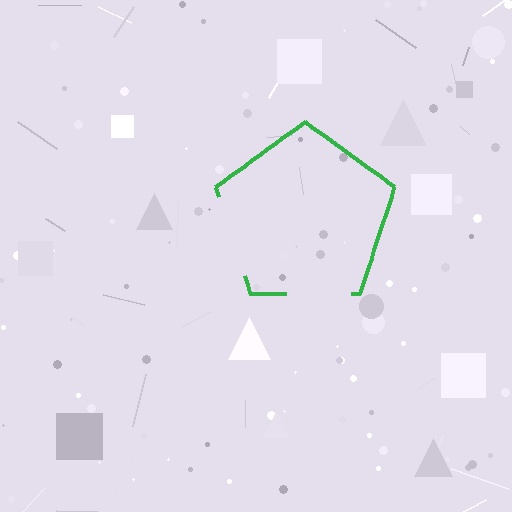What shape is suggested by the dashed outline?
The dashed outline suggests a pentagon.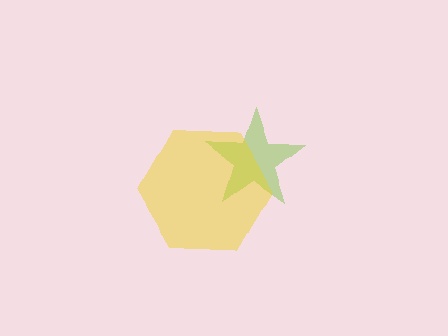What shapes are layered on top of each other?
The layered shapes are: a lime star, a yellow hexagon.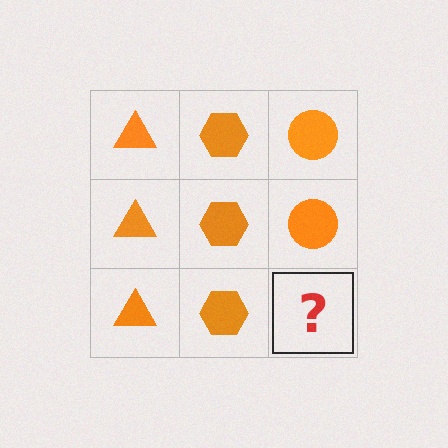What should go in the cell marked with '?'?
The missing cell should contain an orange circle.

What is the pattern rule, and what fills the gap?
The rule is that each column has a consistent shape. The gap should be filled with an orange circle.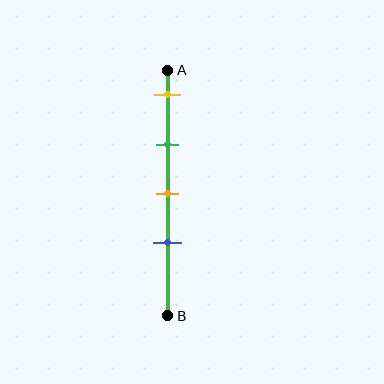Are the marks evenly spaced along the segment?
Yes, the marks are approximately evenly spaced.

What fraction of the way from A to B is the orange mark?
The orange mark is approximately 50% (0.5) of the way from A to B.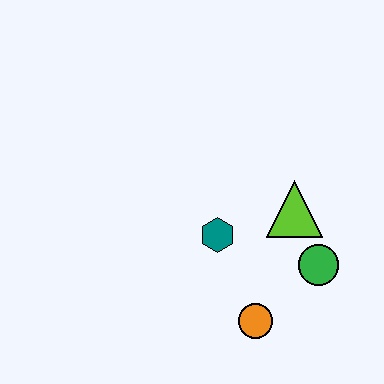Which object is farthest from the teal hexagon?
The green circle is farthest from the teal hexagon.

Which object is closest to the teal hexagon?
The lime triangle is closest to the teal hexagon.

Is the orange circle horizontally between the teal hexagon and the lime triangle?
Yes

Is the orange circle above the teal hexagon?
No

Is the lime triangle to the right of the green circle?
No